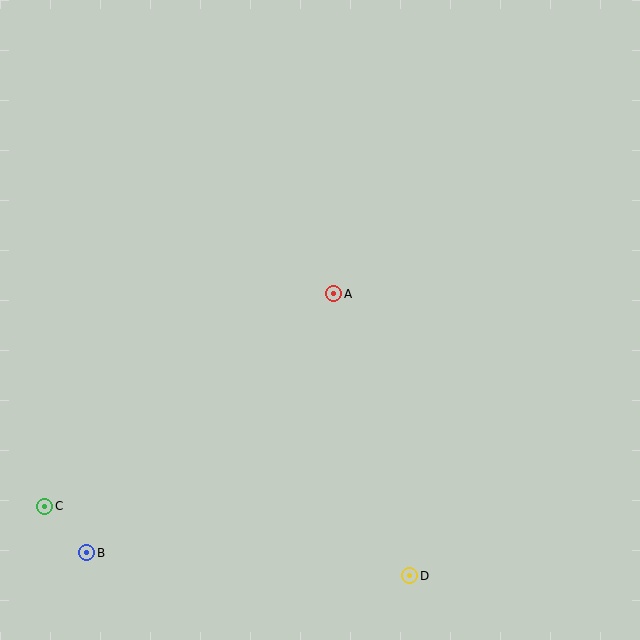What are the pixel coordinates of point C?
Point C is at (45, 506).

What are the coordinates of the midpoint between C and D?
The midpoint between C and D is at (227, 541).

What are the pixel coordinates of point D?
Point D is at (410, 576).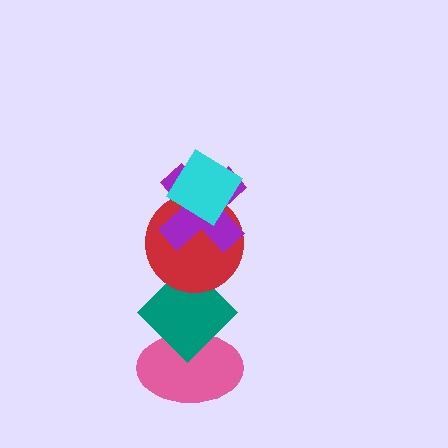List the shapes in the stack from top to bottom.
From top to bottom: the cyan diamond, the purple cross, the red circle, the teal diamond, the pink ellipse.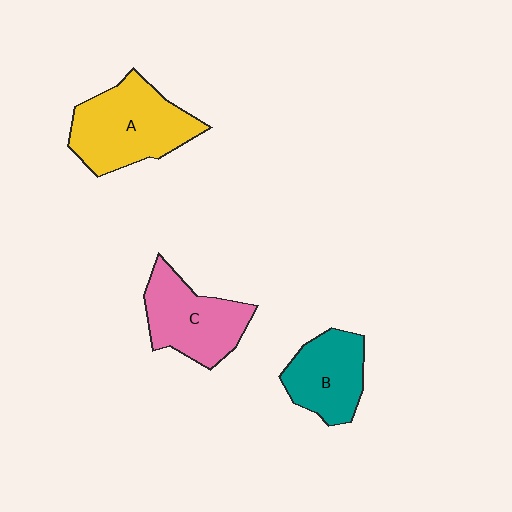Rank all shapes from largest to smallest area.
From largest to smallest: A (yellow), C (pink), B (teal).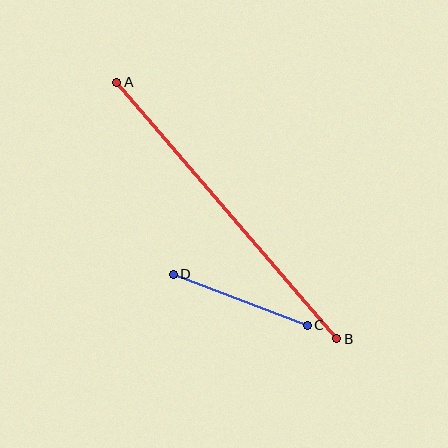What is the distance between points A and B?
The distance is approximately 338 pixels.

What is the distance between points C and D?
The distance is approximately 143 pixels.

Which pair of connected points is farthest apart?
Points A and B are farthest apart.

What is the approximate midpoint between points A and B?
The midpoint is at approximately (227, 210) pixels.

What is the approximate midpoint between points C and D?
The midpoint is at approximately (240, 300) pixels.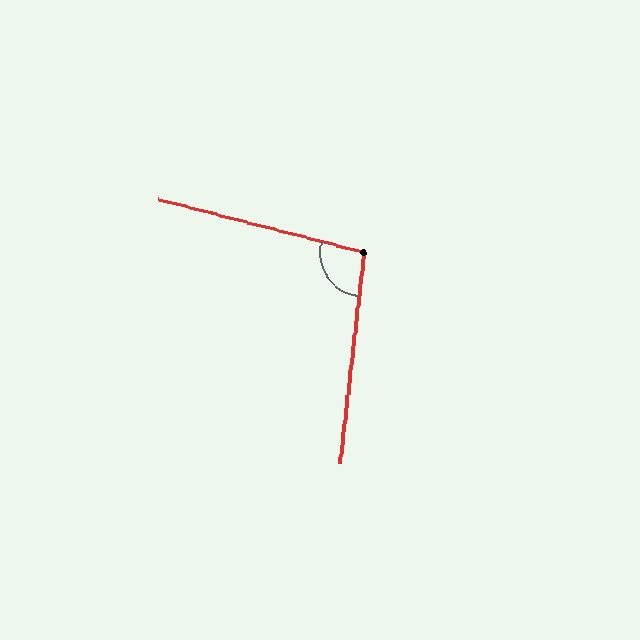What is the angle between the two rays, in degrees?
Approximately 98 degrees.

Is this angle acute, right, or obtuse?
It is obtuse.